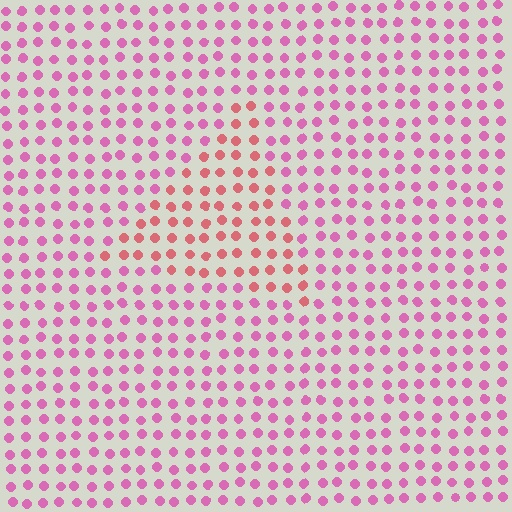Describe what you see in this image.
The image is filled with small pink elements in a uniform arrangement. A triangle-shaped region is visible where the elements are tinted to a slightly different hue, forming a subtle color boundary.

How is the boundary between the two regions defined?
The boundary is defined purely by a slight shift in hue (about 34 degrees). Spacing, size, and orientation are identical on both sides.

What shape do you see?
I see a triangle.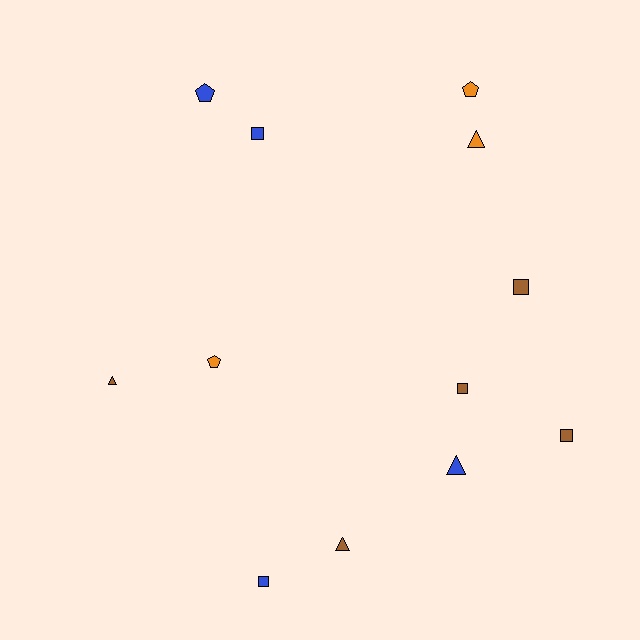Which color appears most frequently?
Brown, with 5 objects.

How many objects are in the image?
There are 12 objects.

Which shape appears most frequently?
Square, with 5 objects.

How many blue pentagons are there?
There is 1 blue pentagon.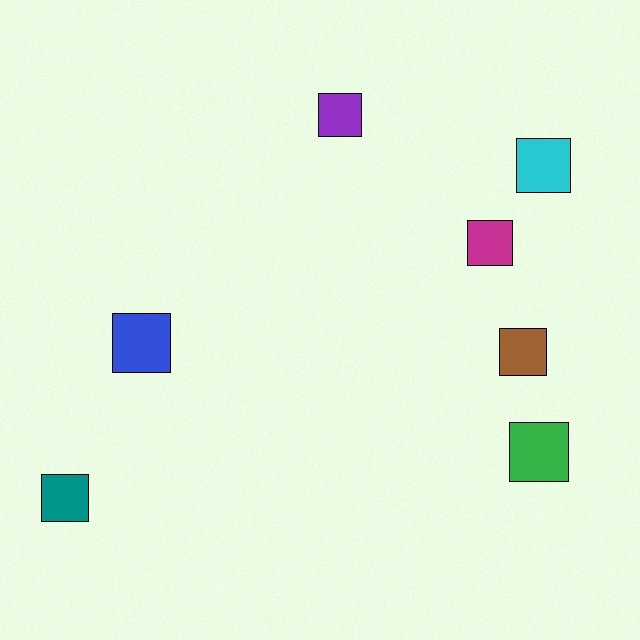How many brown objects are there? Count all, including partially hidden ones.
There is 1 brown object.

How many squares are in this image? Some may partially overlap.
There are 7 squares.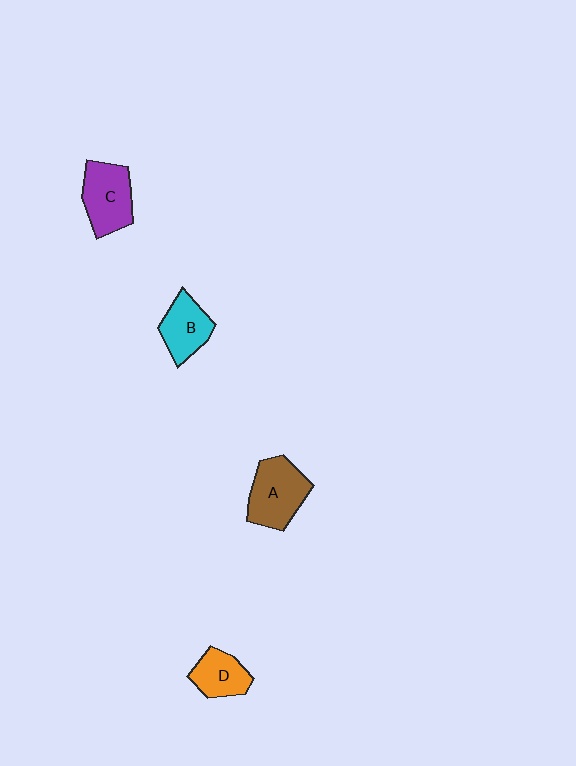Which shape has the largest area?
Shape A (brown).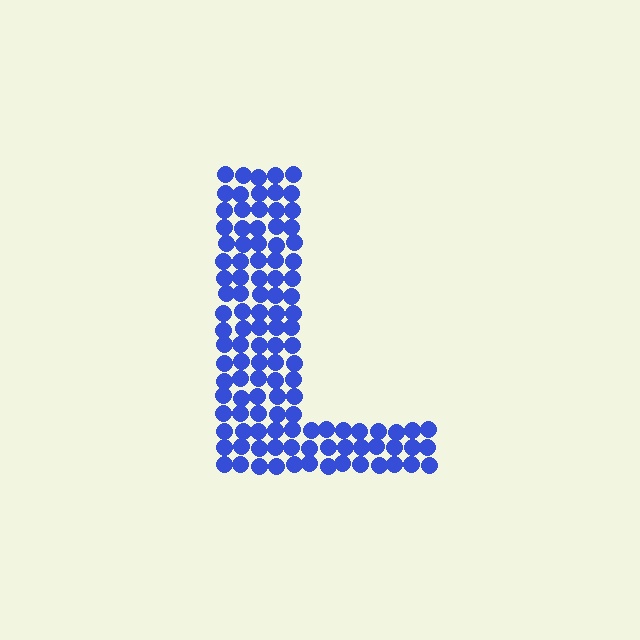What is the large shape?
The large shape is the letter L.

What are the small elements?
The small elements are circles.